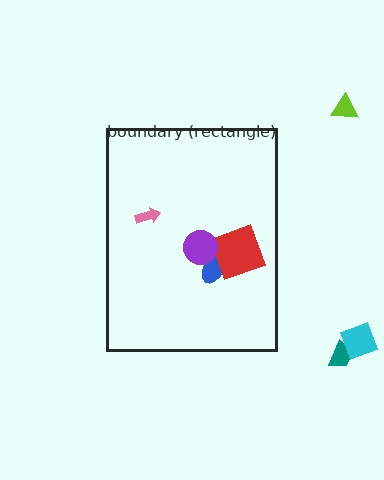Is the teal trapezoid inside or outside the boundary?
Outside.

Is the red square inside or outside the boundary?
Inside.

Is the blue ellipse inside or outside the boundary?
Inside.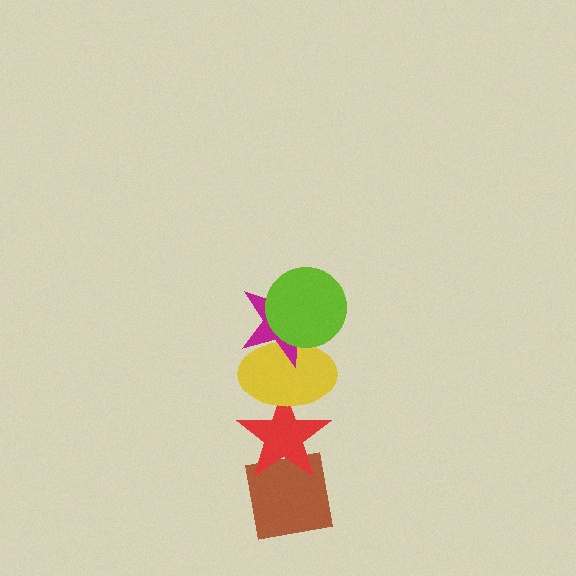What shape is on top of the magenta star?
The lime circle is on top of the magenta star.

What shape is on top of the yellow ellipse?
The magenta star is on top of the yellow ellipse.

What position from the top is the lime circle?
The lime circle is 1st from the top.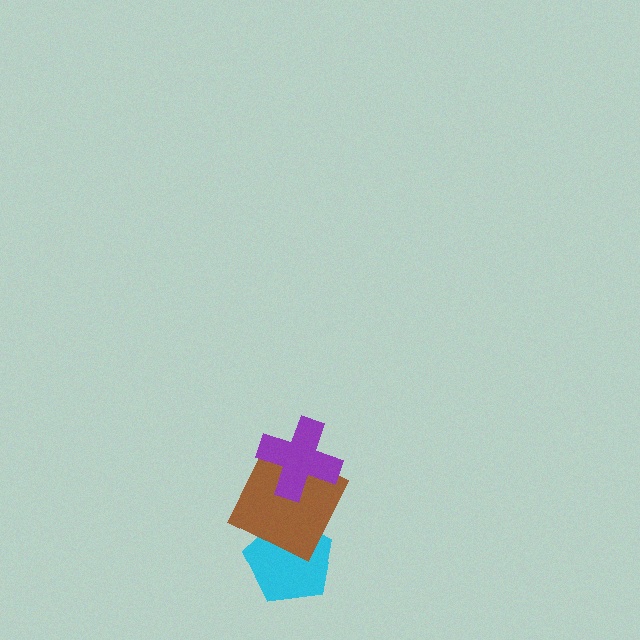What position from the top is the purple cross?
The purple cross is 1st from the top.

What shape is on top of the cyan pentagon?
The brown square is on top of the cyan pentagon.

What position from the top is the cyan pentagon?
The cyan pentagon is 3rd from the top.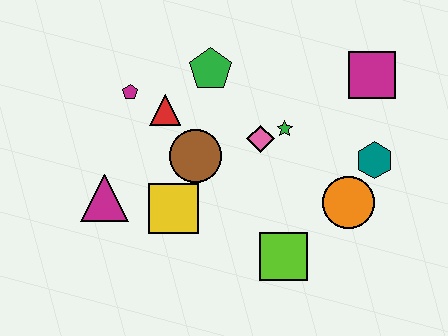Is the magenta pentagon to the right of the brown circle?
No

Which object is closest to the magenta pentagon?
The red triangle is closest to the magenta pentagon.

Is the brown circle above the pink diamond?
No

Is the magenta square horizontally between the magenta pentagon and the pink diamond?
No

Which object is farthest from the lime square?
The magenta pentagon is farthest from the lime square.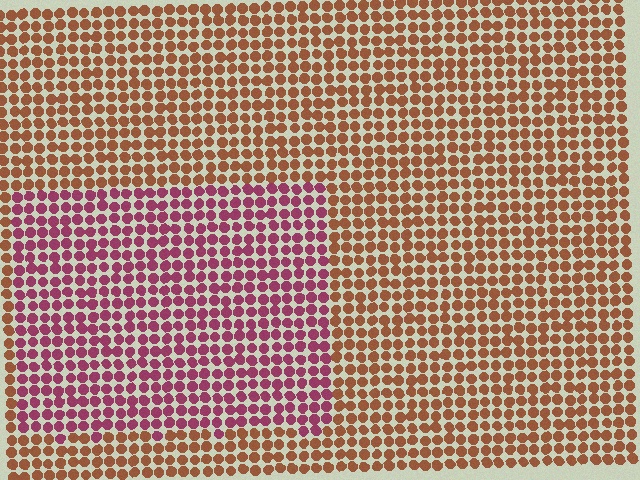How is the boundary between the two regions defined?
The boundary is defined purely by a slight shift in hue (about 46 degrees). Spacing, size, and orientation are identical on both sides.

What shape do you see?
I see a rectangle.